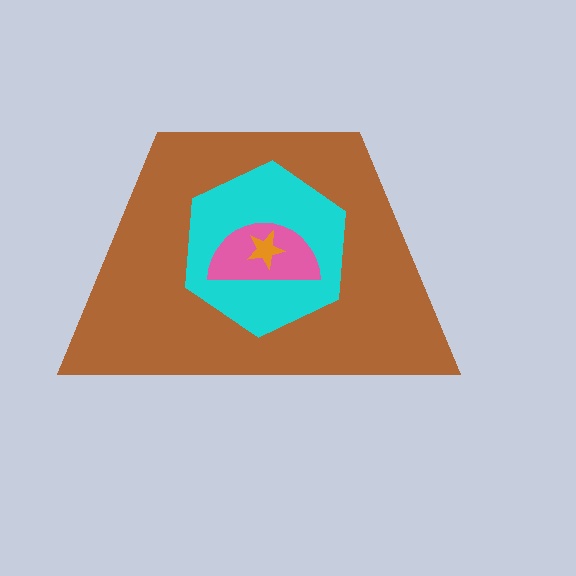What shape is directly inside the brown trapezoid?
The cyan hexagon.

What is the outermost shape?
The brown trapezoid.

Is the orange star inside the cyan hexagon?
Yes.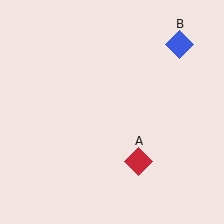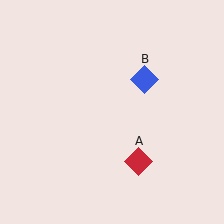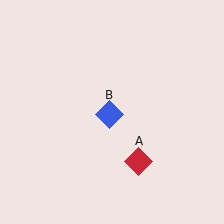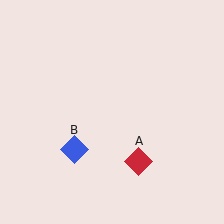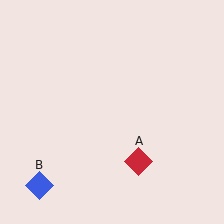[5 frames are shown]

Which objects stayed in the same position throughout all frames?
Red diamond (object A) remained stationary.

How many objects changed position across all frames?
1 object changed position: blue diamond (object B).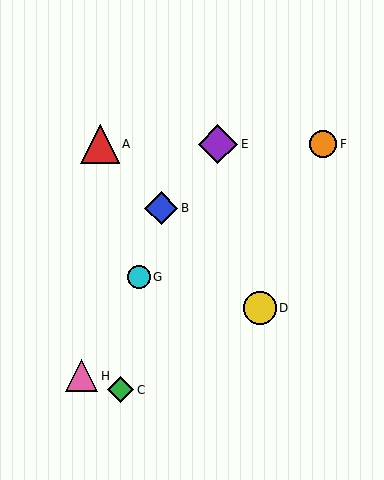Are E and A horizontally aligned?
Yes, both are at y≈144.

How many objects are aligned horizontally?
3 objects (A, E, F) are aligned horizontally.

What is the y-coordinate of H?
Object H is at y≈376.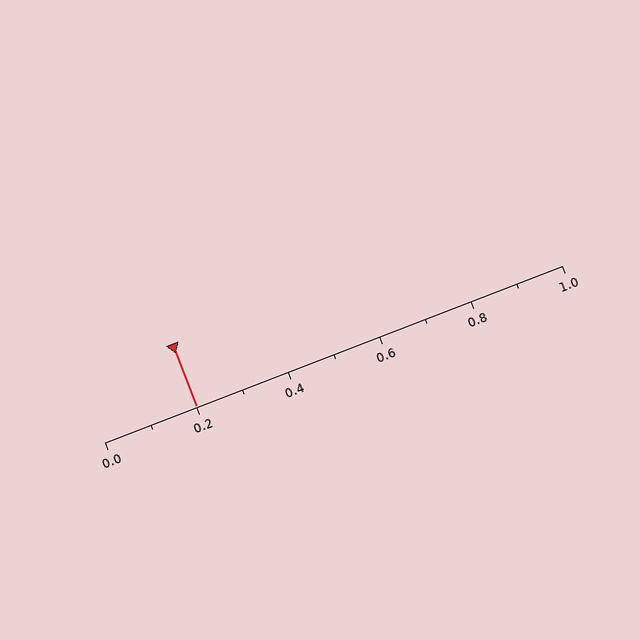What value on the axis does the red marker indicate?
The marker indicates approximately 0.2.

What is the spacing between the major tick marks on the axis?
The major ticks are spaced 0.2 apart.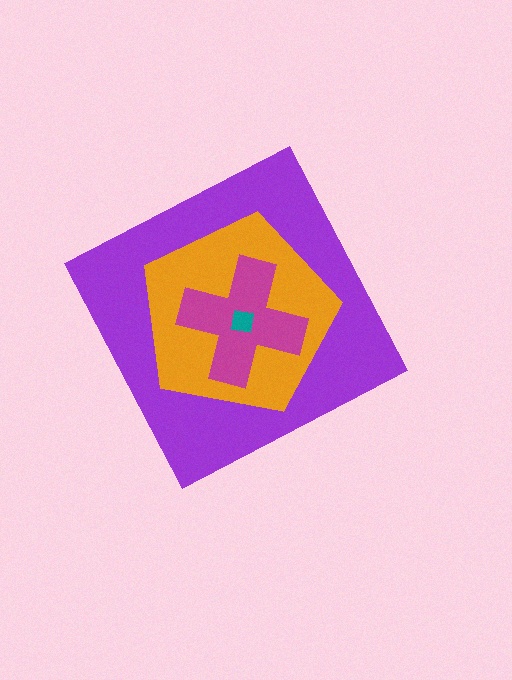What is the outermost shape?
The purple diamond.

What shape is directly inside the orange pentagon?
The magenta cross.